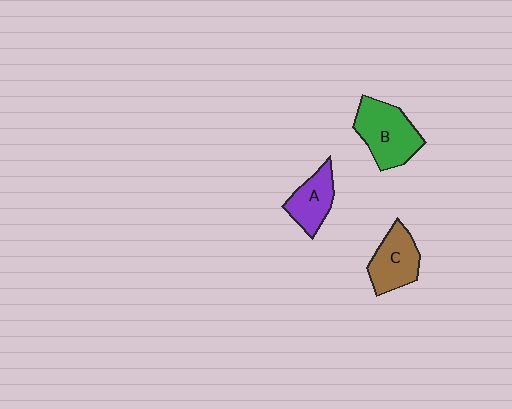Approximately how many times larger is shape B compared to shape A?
Approximately 1.5 times.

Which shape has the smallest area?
Shape A (purple).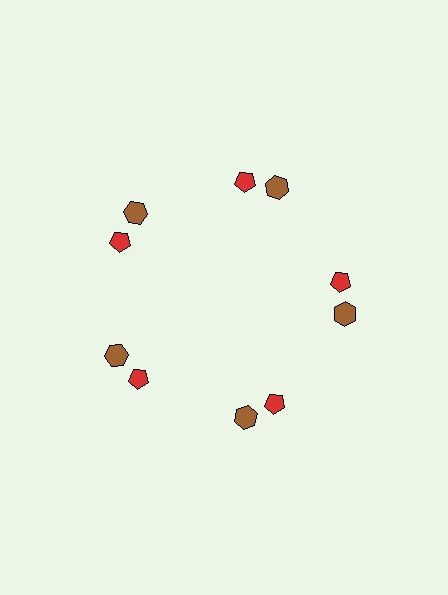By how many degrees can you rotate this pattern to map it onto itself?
The pattern maps onto itself every 72 degrees of rotation.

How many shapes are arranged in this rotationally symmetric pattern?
There are 10 shapes, arranged in 5 groups of 2.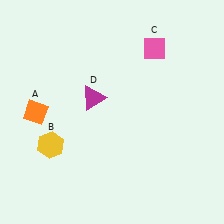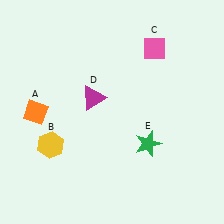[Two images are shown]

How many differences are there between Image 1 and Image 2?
There is 1 difference between the two images.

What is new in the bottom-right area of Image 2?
A green star (E) was added in the bottom-right area of Image 2.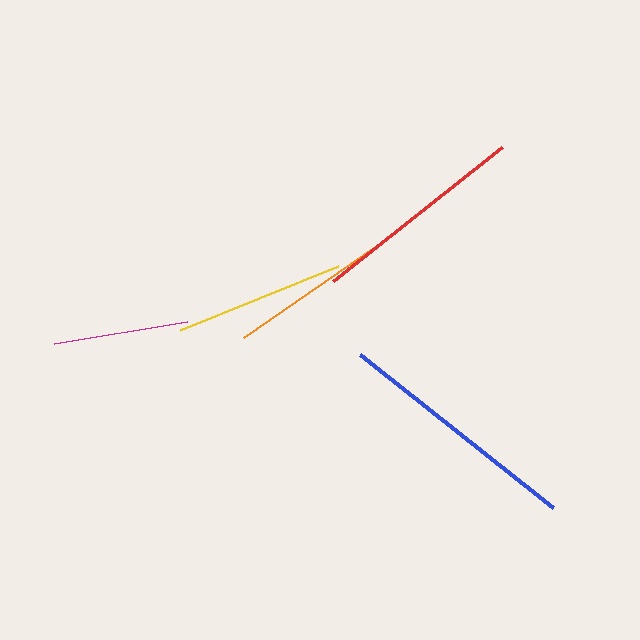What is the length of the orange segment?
The orange segment is approximately 177 pixels long.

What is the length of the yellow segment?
The yellow segment is approximately 170 pixels long.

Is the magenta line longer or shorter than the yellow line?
The yellow line is longer than the magenta line.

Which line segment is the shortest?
The magenta line is the shortest at approximately 135 pixels.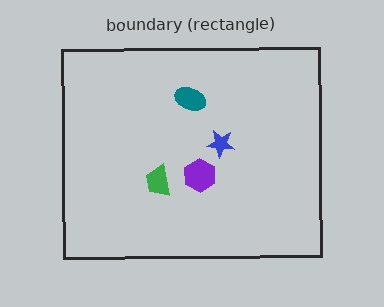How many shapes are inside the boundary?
4 inside, 0 outside.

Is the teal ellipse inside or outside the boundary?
Inside.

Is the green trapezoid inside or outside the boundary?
Inside.